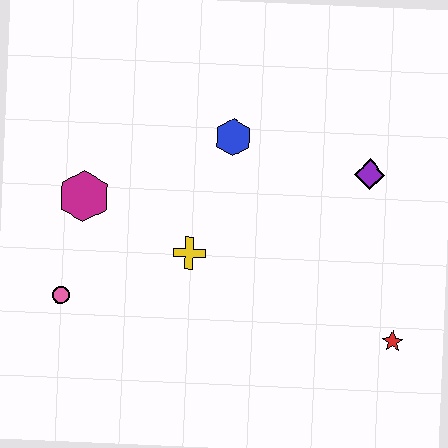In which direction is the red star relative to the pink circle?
The red star is to the right of the pink circle.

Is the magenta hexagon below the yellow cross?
No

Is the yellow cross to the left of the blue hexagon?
Yes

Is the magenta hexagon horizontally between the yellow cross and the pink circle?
Yes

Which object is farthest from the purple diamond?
The pink circle is farthest from the purple diamond.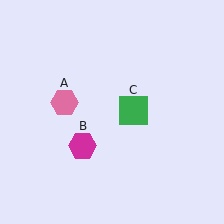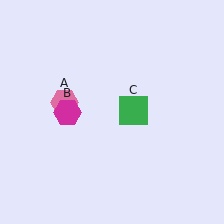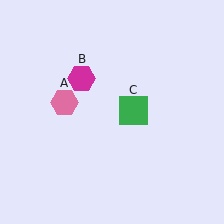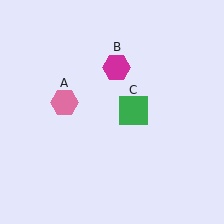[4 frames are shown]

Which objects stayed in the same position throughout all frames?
Pink hexagon (object A) and green square (object C) remained stationary.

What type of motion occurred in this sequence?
The magenta hexagon (object B) rotated clockwise around the center of the scene.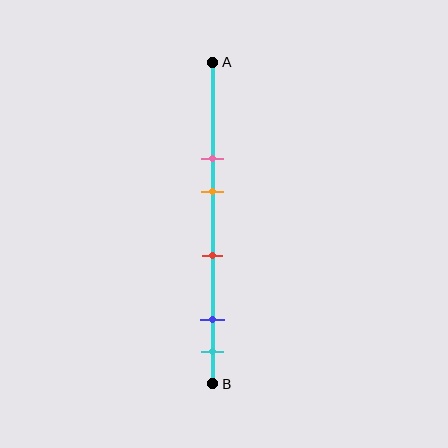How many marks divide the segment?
There are 5 marks dividing the segment.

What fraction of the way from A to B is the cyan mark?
The cyan mark is approximately 90% (0.9) of the way from A to B.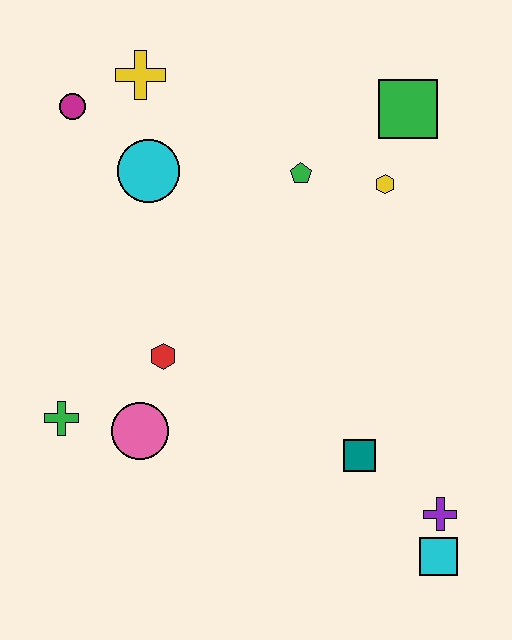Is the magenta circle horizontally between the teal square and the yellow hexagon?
No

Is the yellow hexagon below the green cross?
No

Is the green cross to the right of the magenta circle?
No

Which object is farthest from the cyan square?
The magenta circle is farthest from the cyan square.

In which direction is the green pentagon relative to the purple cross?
The green pentagon is above the purple cross.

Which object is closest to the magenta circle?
The yellow cross is closest to the magenta circle.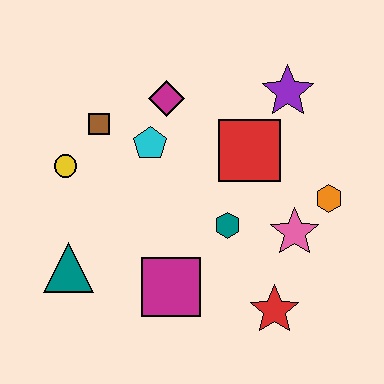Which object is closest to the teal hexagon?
The pink star is closest to the teal hexagon.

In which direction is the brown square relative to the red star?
The brown square is above the red star.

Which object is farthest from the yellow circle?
The orange hexagon is farthest from the yellow circle.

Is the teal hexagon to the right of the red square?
No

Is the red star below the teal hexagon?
Yes